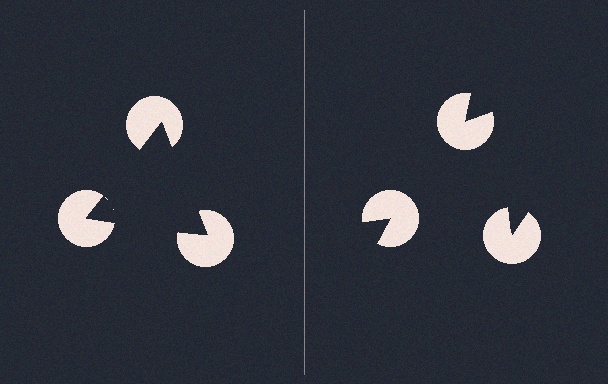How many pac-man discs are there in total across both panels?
6 — 3 on each side.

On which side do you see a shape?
An illusory triangle appears on the left side. On the right side the wedge cuts are rotated, so no coherent shape forms.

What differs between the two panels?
The pac-man discs are positioned identically on both sides; only the wedge orientations differ. On the left they align to a triangle; on the right they are misaligned.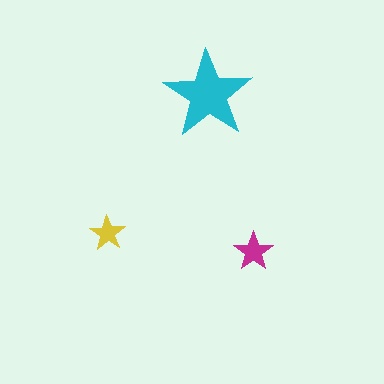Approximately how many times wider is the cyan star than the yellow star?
About 2.5 times wider.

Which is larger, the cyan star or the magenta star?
The cyan one.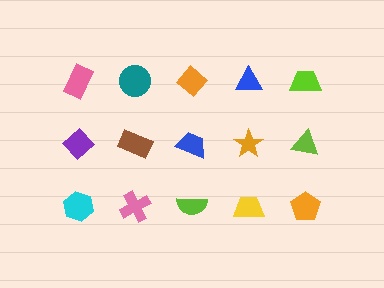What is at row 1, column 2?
A teal circle.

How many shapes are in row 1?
5 shapes.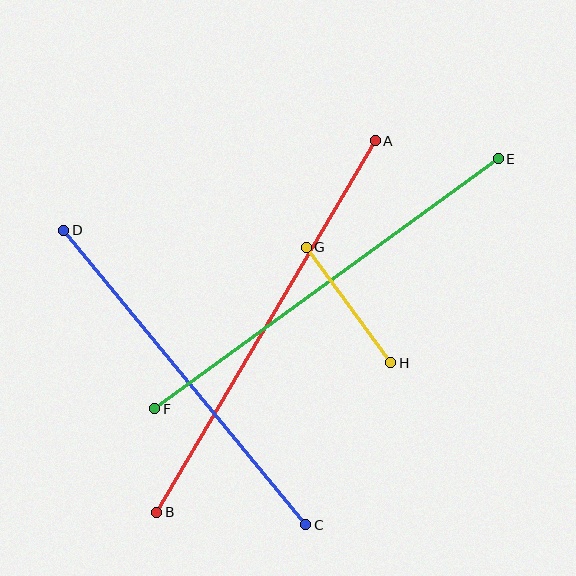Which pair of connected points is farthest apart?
Points A and B are farthest apart.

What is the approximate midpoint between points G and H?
The midpoint is at approximately (349, 305) pixels.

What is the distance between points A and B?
The distance is approximately 431 pixels.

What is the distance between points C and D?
The distance is approximately 381 pixels.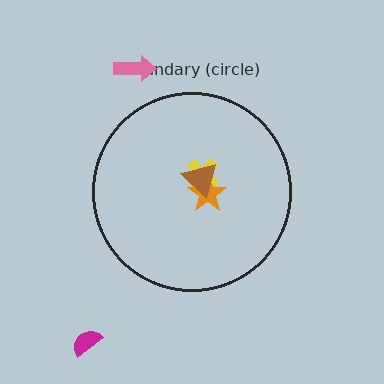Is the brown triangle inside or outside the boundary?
Inside.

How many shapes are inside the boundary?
3 inside, 2 outside.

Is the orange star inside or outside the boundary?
Inside.